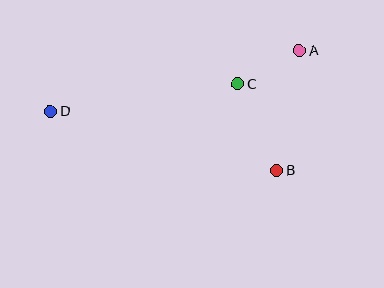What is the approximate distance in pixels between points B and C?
The distance between B and C is approximately 95 pixels.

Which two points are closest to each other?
Points A and C are closest to each other.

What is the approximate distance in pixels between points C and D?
The distance between C and D is approximately 189 pixels.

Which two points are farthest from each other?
Points A and D are farthest from each other.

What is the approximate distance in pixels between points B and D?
The distance between B and D is approximately 234 pixels.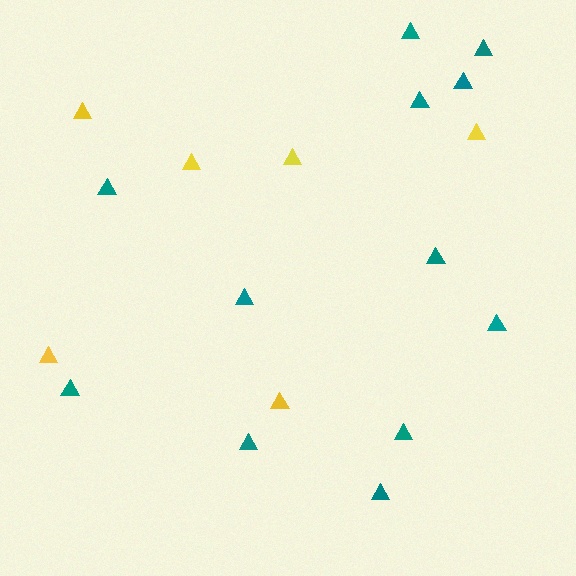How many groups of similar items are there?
There are 2 groups: one group of teal triangles (12) and one group of yellow triangles (6).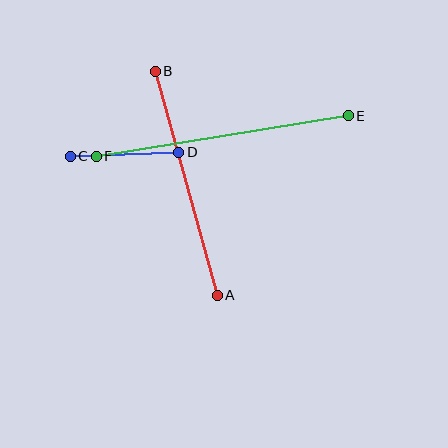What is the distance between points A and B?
The distance is approximately 232 pixels.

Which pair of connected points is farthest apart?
Points E and F are farthest apart.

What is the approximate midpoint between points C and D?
The midpoint is at approximately (125, 154) pixels.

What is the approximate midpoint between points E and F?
The midpoint is at approximately (222, 136) pixels.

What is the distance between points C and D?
The distance is approximately 109 pixels.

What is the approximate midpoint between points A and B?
The midpoint is at approximately (186, 183) pixels.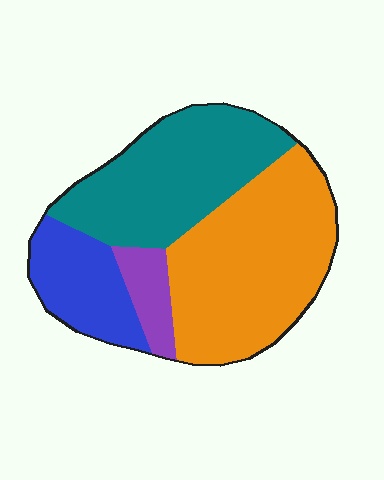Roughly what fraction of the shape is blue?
Blue covers about 15% of the shape.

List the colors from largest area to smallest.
From largest to smallest: orange, teal, blue, purple.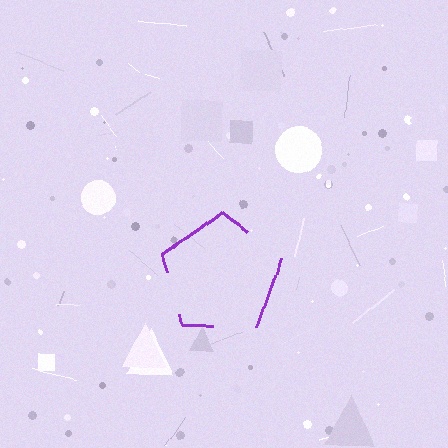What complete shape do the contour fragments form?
The contour fragments form a pentagon.